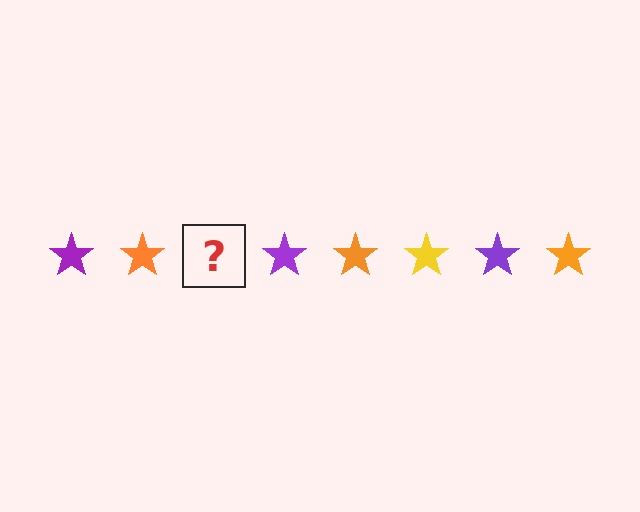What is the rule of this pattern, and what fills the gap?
The rule is that the pattern cycles through purple, orange, yellow stars. The gap should be filled with a yellow star.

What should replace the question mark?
The question mark should be replaced with a yellow star.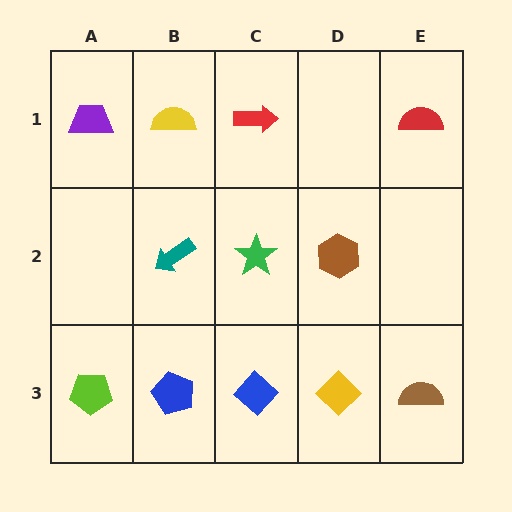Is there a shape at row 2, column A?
No, that cell is empty.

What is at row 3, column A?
A lime pentagon.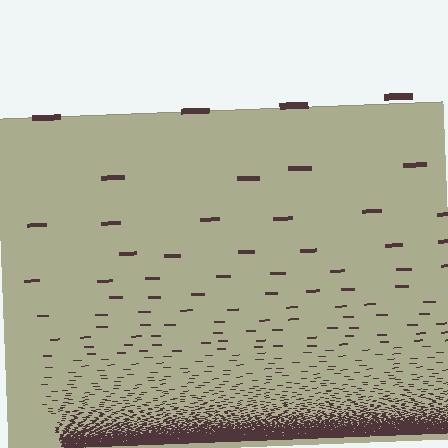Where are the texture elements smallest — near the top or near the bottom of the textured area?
Near the bottom.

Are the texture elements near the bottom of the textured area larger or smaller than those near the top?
Smaller. The gradient is inverted — elements near the bottom are smaller and denser.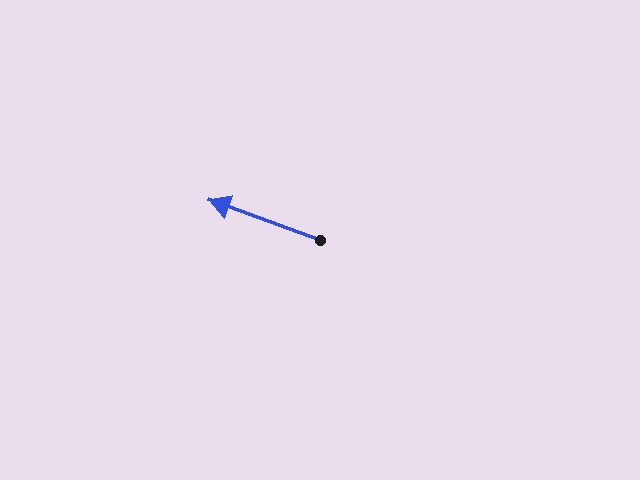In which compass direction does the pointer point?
West.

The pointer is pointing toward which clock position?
Roughly 10 o'clock.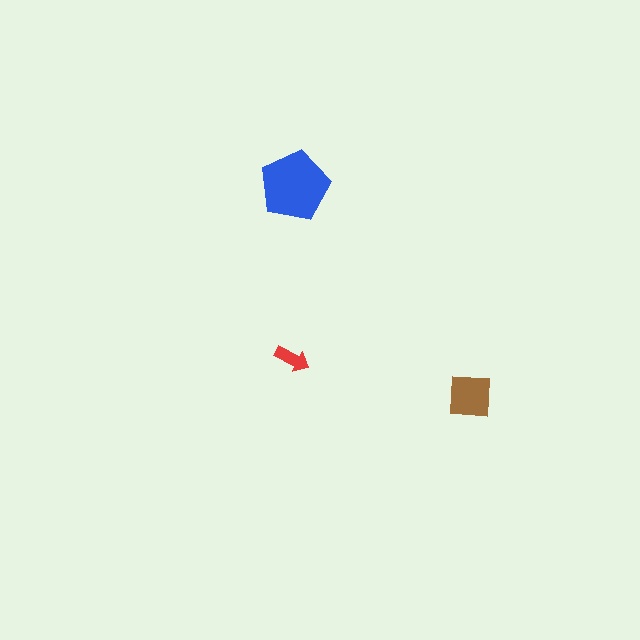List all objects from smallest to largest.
The red arrow, the brown square, the blue pentagon.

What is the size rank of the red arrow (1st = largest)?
3rd.